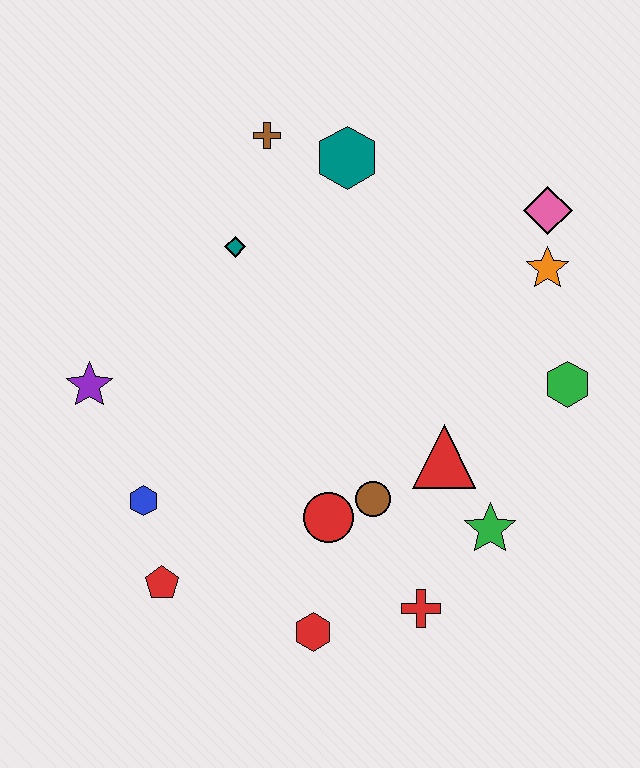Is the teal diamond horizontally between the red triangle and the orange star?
No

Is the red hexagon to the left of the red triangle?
Yes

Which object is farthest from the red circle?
The brown cross is farthest from the red circle.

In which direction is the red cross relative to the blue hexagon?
The red cross is to the right of the blue hexagon.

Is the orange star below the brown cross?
Yes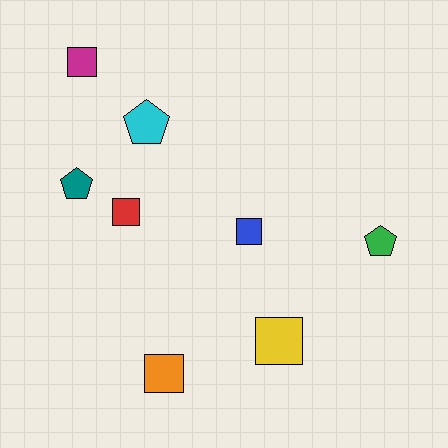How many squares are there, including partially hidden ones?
There are 5 squares.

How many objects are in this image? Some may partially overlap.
There are 8 objects.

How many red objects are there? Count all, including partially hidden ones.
There is 1 red object.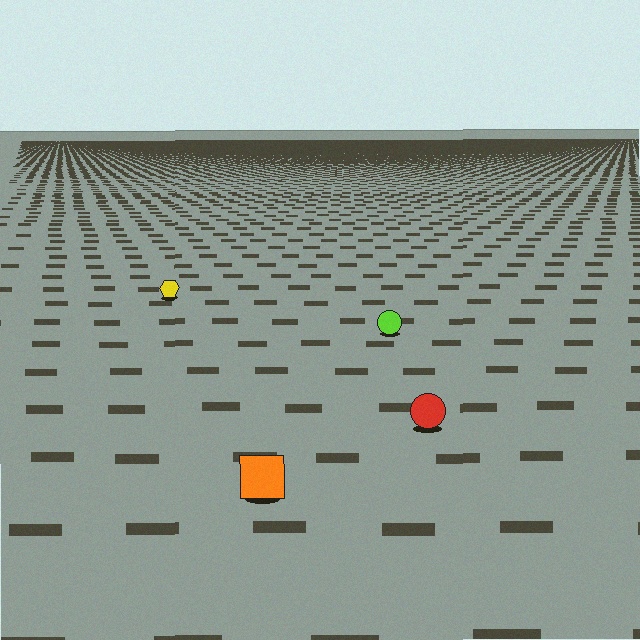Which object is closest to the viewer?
The orange square is closest. The texture marks near it are larger and more spread out.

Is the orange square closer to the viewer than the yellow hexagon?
Yes. The orange square is closer — you can tell from the texture gradient: the ground texture is coarser near it.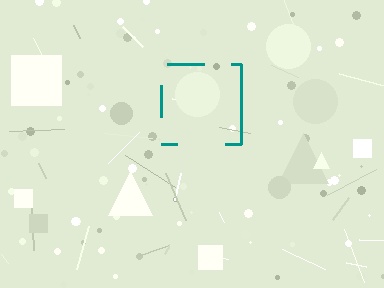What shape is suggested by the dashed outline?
The dashed outline suggests a square.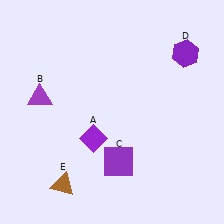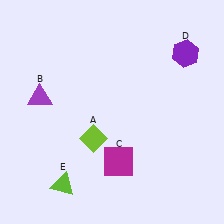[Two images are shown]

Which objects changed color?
A changed from purple to lime. C changed from purple to magenta. E changed from brown to lime.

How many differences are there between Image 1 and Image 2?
There are 3 differences between the two images.